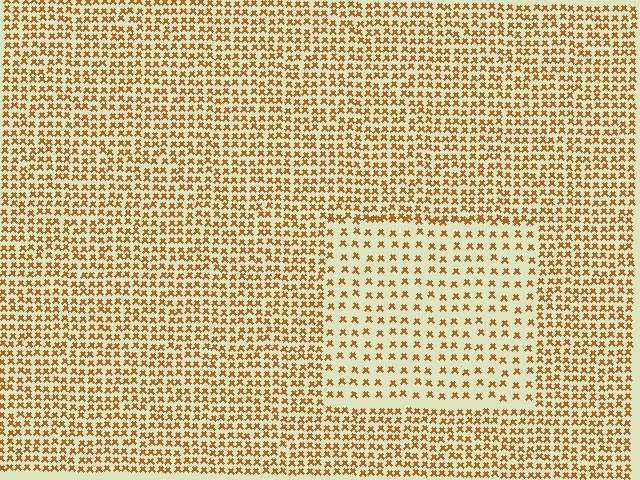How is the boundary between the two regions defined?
The boundary is defined by a change in element density (approximately 2.0x ratio). All elements are the same color, size, and shape.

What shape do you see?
I see a rectangle.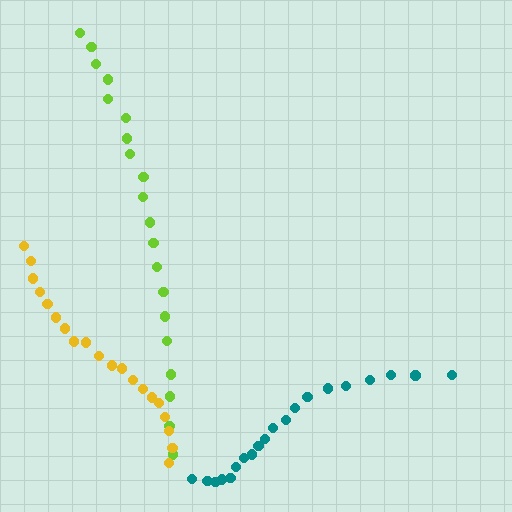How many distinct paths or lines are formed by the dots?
There are 3 distinct paths.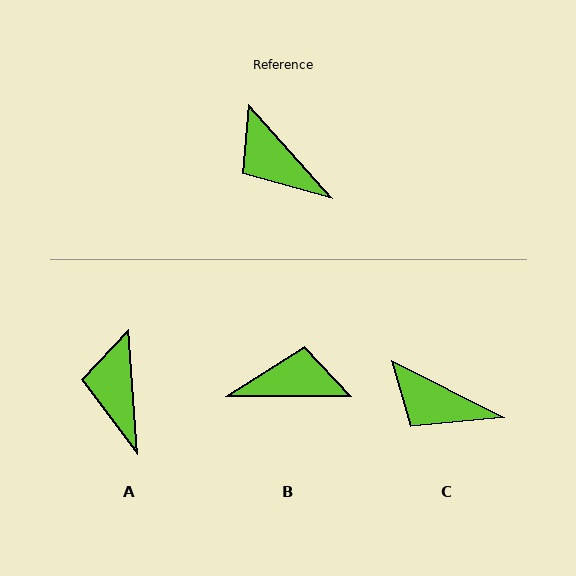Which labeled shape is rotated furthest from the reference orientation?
B, about 132 degrees away.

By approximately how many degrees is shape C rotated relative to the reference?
Approximately 21 degrees counter-clockwise.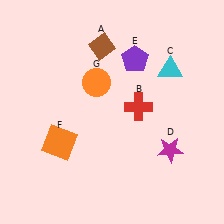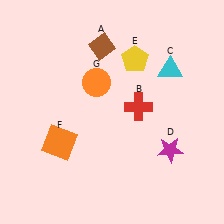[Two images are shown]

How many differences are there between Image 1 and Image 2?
There is 1 difference between the two images.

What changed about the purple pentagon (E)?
In Image 1, E is purple. In Image 2, it changed to yellow.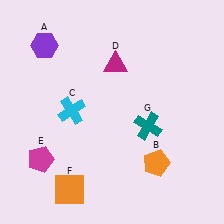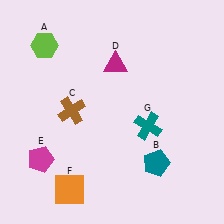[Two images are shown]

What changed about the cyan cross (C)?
In Image 1, C is cyan. In Image 2, it changed to brown.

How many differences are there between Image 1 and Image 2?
There are 3 differences between the two images.